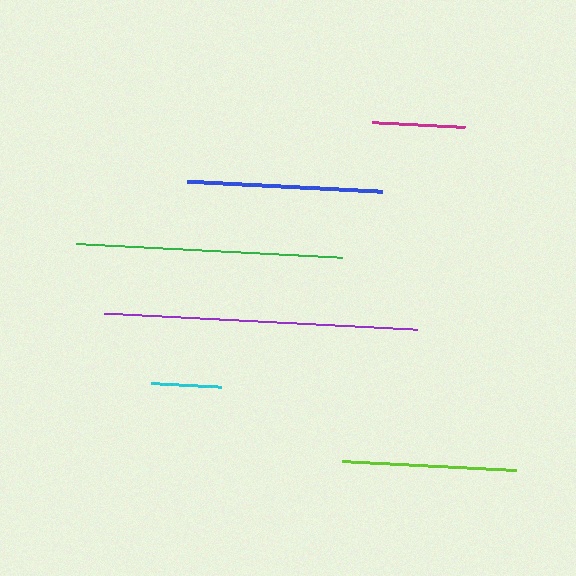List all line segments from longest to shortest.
From longest to shortest: purple, green, blue, lime, magenta, cyan.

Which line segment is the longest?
The purple line is the longest at approximately 313 pixels.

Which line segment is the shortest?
The cyan line is the shortest at approximately 70 pixels.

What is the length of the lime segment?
The lime segment is approximately 174 pixels long.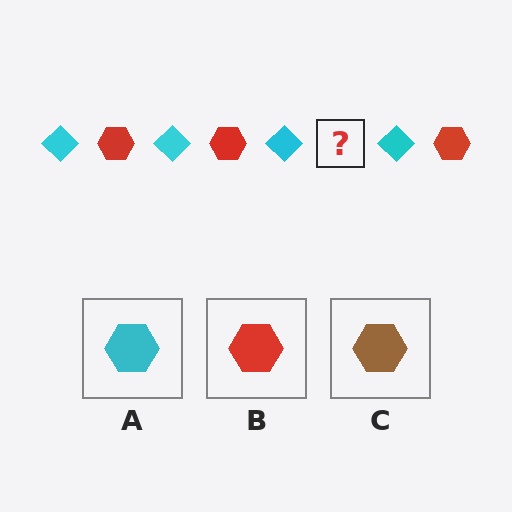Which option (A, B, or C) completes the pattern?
B.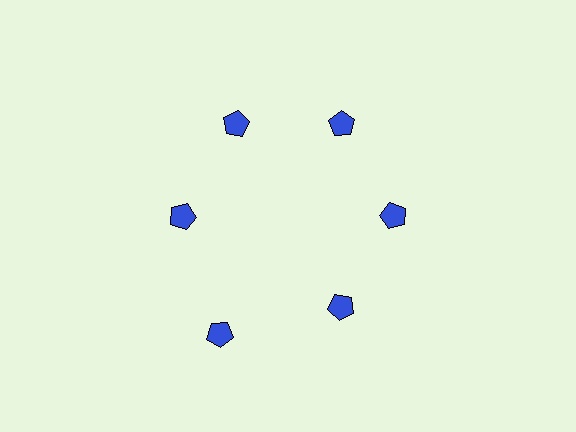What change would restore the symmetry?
The symmetry would be restored by moving it inward, back onto the ring so that all 6 pentagons sit at equal angles and equal distance from the center.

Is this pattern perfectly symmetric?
No. The 6 blue pentagons are arranged in a ring, but one element near the 7 o'clock position is pushed outward from the center, breaking the 6-fold rotational symmetry.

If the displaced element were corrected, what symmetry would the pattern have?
It would have 6-fold rotational symmetry — the pattern would map onto itself every 60 degrees.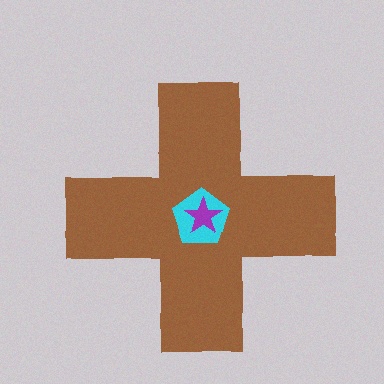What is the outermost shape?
The brown cross.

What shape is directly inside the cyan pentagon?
The purple star.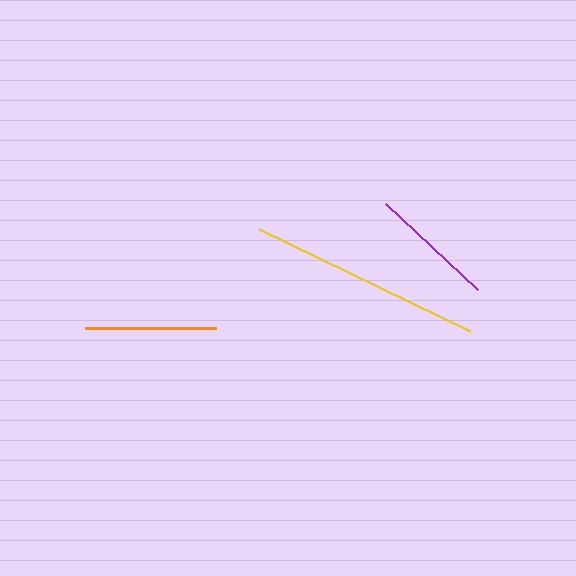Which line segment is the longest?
The yellow line is the longest at approximately 234 pixels.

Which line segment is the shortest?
The purple line is the shortest at approximately 126 pixels.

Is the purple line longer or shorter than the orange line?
The orange line is longer than the purple line.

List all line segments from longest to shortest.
From longest to shortest: yellow, orange, purple.